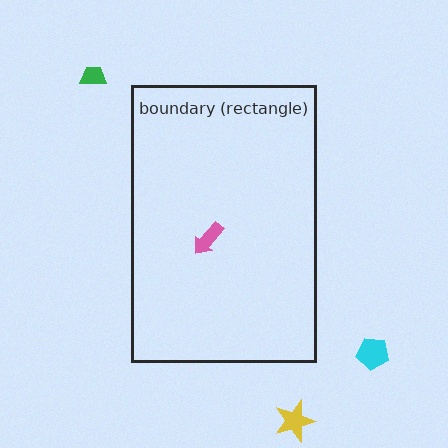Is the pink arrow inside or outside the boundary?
Inside.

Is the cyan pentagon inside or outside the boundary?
Outside.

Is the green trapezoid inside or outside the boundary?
Outside.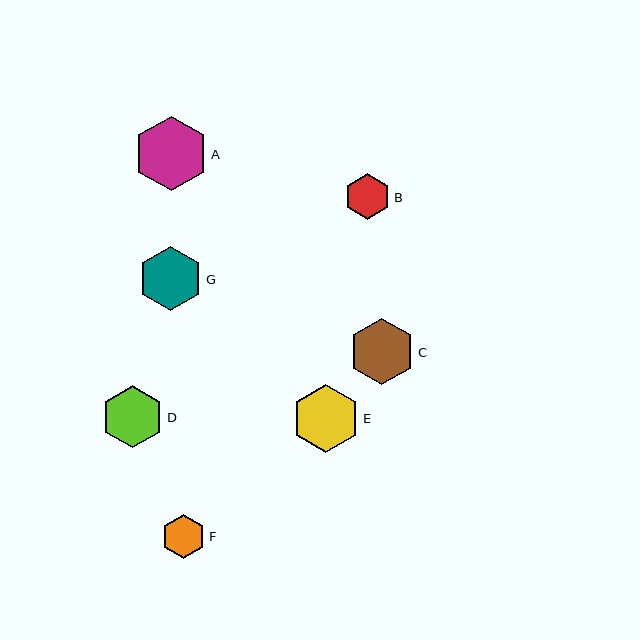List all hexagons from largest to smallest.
From largest to smallest: A, E, C, G, D, B, F.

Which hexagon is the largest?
Hexagon A is the largest with a size of approximately 74 pixels.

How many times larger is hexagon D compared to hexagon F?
Hexagon D is approximately 1.4 times the size of hexagon F.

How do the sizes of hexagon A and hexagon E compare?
Hexagon A and hexagon E are approximately the same size.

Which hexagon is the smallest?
Hexagon F is the smallest with a size of approximately 44 pixels.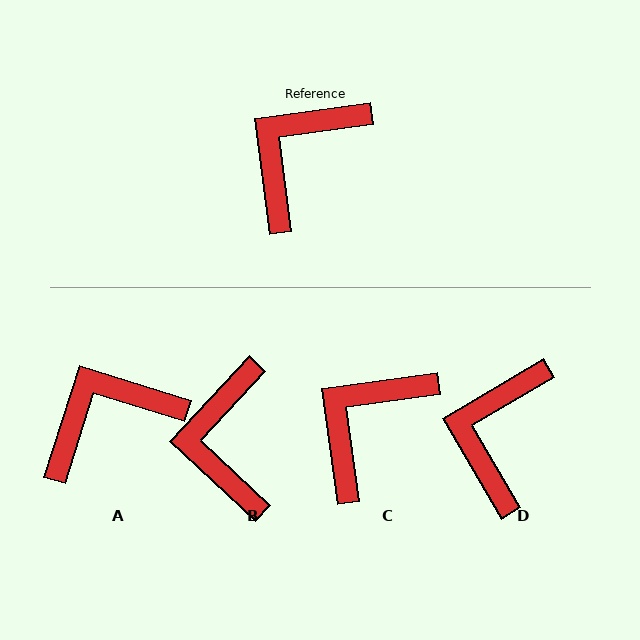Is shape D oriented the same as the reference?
No, it is off by about 23 degrees.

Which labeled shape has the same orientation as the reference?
C.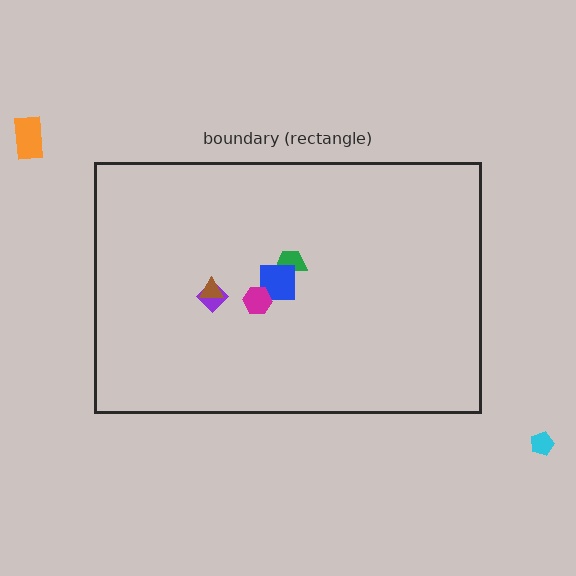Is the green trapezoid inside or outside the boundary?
Inside.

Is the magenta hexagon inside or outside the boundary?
Inside.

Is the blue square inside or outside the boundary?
Inside.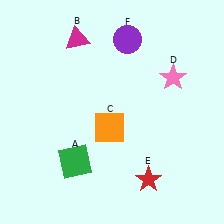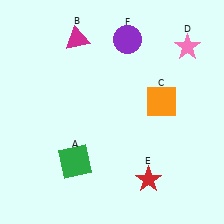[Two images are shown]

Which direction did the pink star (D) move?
The pink star (D) moved up.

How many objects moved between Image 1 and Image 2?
2 objects moved between the two images.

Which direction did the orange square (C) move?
The orange square (C) moved right.